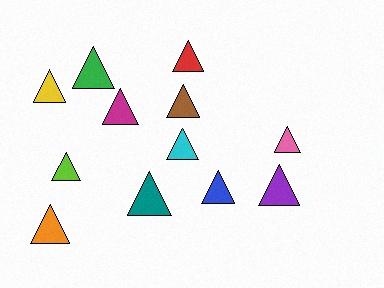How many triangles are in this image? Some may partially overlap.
There are 12 triangles.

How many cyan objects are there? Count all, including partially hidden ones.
There is 1 cyan object.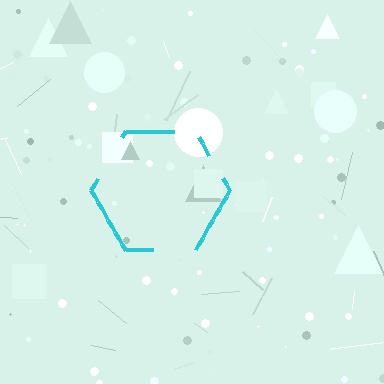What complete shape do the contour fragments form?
The contour fragments form a hexagon.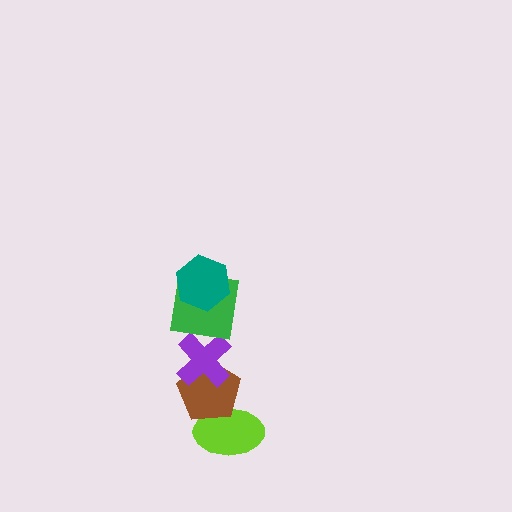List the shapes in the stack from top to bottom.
From top to bottom: the teal hexagon, the green square, the purple cross, the brown pentagon, the lime ellipse.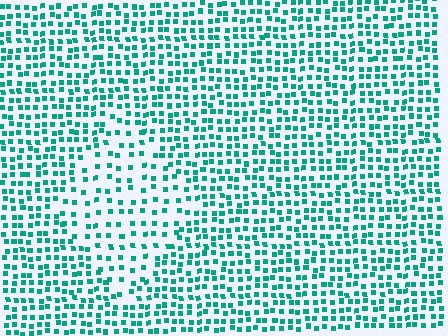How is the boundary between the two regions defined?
The boundary is defined by a change in element density (approximately 1.9x ratio). All elements are the same color, size, and shape.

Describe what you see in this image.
The image contains small teal elements arranged at two different densities. A diamond-shaped region is visible where the elements are less densely packed than the surrounding area.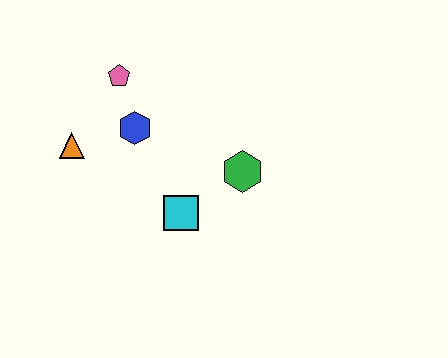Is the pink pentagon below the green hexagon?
No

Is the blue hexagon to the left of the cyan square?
Yes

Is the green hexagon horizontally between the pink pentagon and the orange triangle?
No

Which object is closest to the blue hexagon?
The pink pentagon is closest to the blue hexagon.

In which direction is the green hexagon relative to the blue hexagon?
The green hexagon is to the right of the blue hexagon.